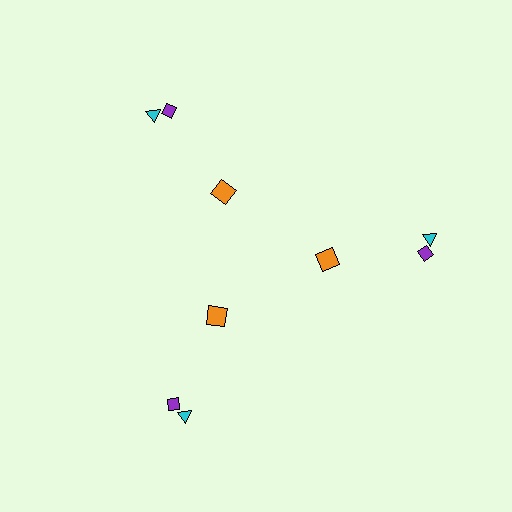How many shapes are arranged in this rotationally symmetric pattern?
There are 9 shapes, arranged in 3 groups of 3.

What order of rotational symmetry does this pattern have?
This pattern has 3-fold rotational symmetry.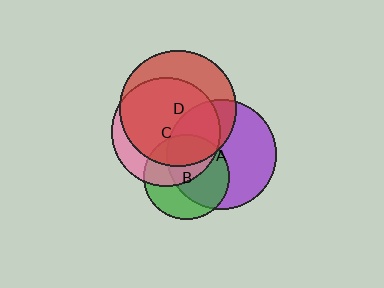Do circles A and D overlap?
Yes.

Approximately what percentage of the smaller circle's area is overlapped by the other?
Approximately 35%.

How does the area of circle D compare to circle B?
Approximately 1.9 times.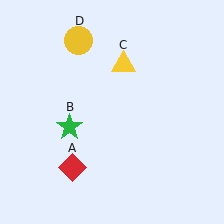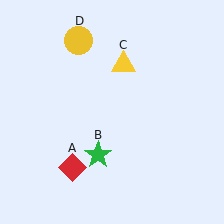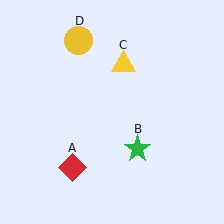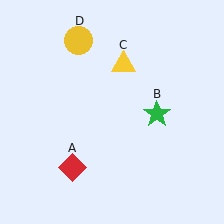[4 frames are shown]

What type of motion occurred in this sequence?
The green star (object B) rotated counterclockwise around the center of the scene.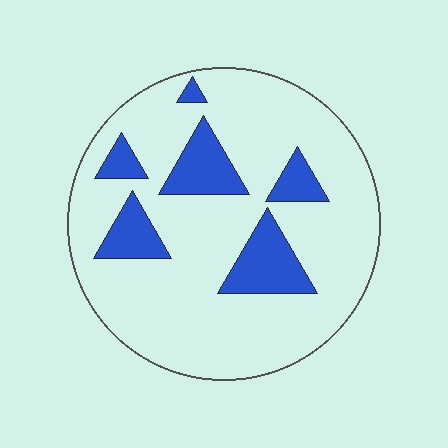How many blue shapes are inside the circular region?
6.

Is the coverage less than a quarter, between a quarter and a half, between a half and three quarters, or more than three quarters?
Less than a quarter.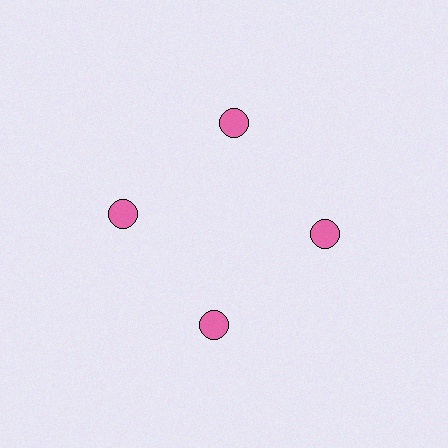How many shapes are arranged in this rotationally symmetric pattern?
There are 4 shapes, arranged in 4 groups of 1.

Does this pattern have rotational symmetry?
Yes, this pattern has 4-fold rotational symmetry. It looks the same after rotating 90 degrees around the center.